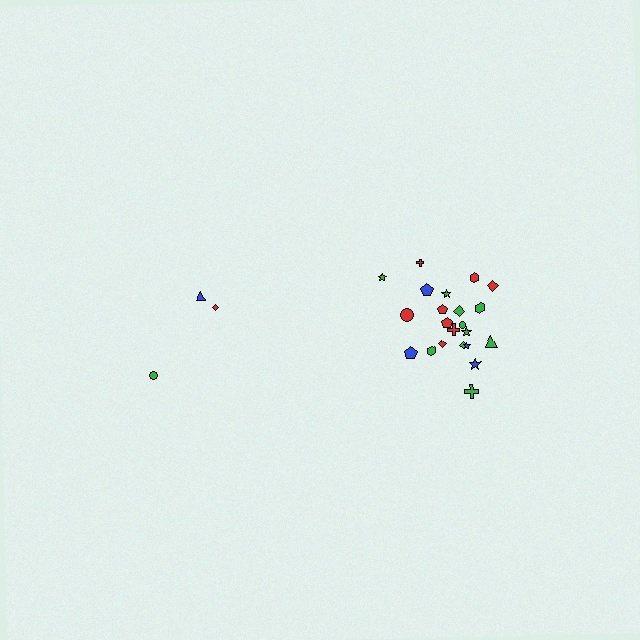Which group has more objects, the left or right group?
The right group.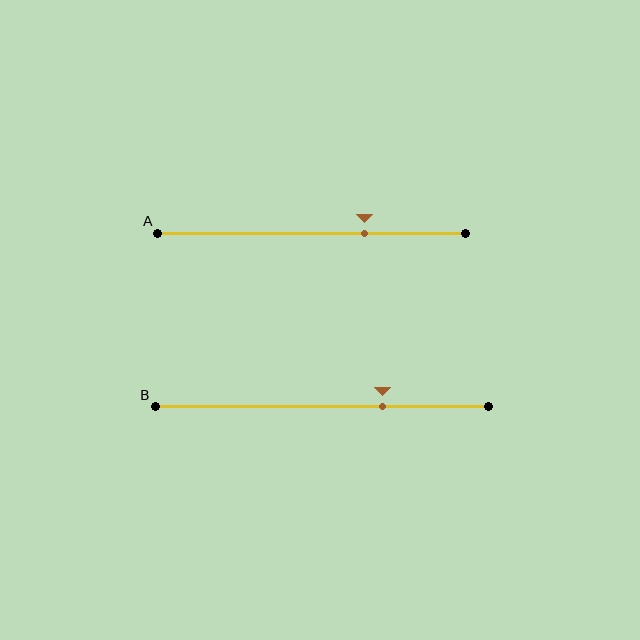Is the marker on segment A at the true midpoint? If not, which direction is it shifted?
No, the marker on segment A is shifted to the right by about 17% of the segment length.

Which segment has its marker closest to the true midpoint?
Segment A has its marker closest to the true midpoint.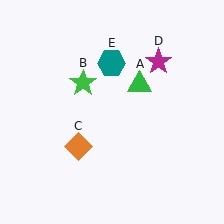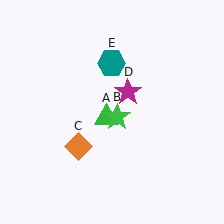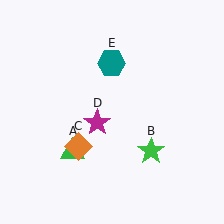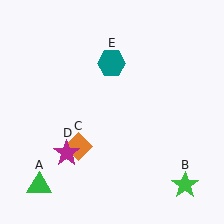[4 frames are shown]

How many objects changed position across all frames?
3 objects changed position: green triangle (object A), green star (object B), magenta star (object D).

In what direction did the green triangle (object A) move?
The green triangle (object A) moved down and to the left.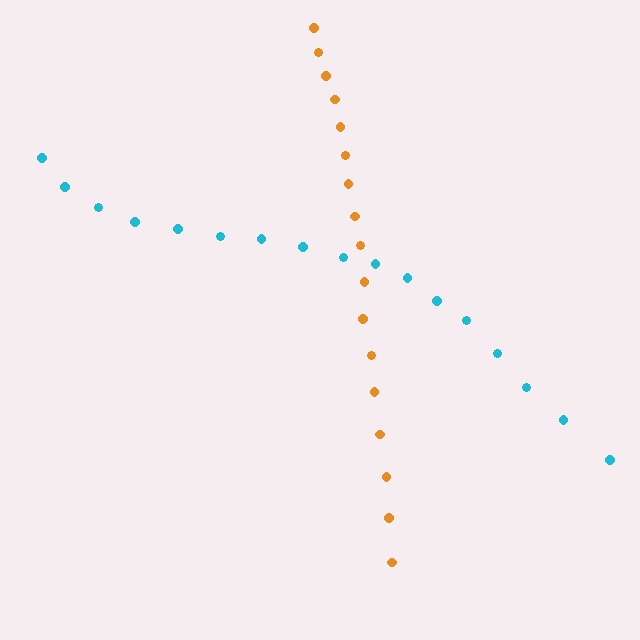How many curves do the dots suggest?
There are 2 distinct paths.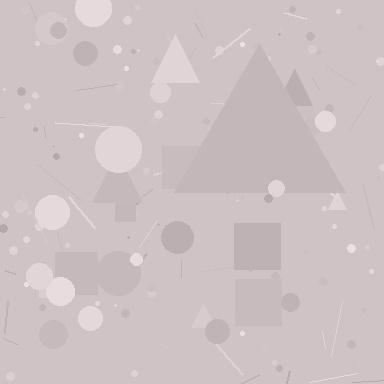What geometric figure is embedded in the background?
A triangle is embedded in the background.